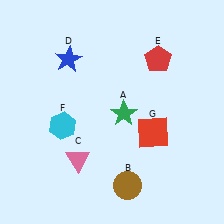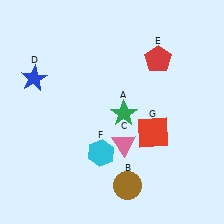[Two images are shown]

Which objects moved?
The objects that moved are: the pink triangle (C), the blue star (D), the cyan hexagon (F).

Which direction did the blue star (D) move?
The blue star (D) moved left.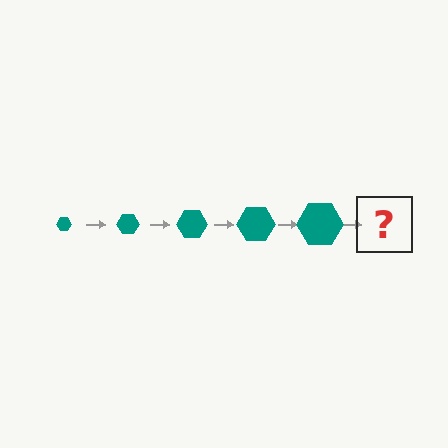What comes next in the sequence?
The next element should be a teal hexagon, larger than the previous one.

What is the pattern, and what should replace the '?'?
The pattern is that the hexagon gets progressively larger each step. The '?' should be a teal hexagon, larger than the previous one.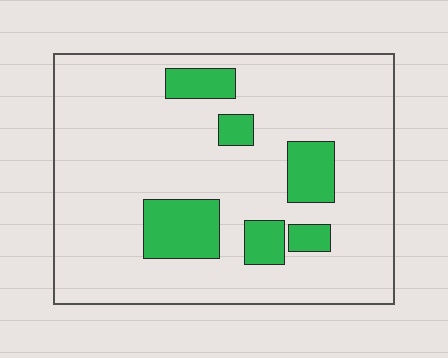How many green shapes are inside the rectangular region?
6.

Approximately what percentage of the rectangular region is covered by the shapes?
Approximately 15%.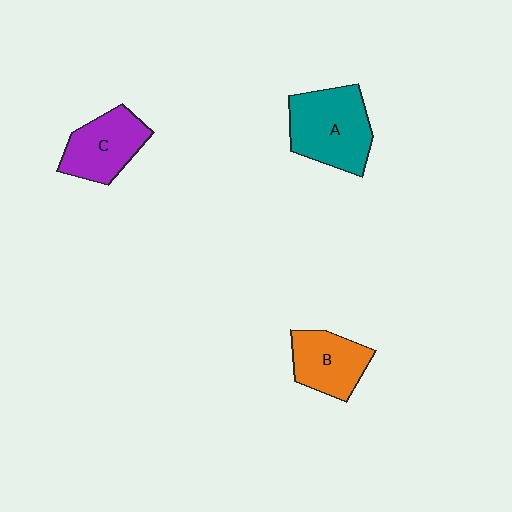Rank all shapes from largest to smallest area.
From largest to smallest: A (teal), C (purple), B (orange).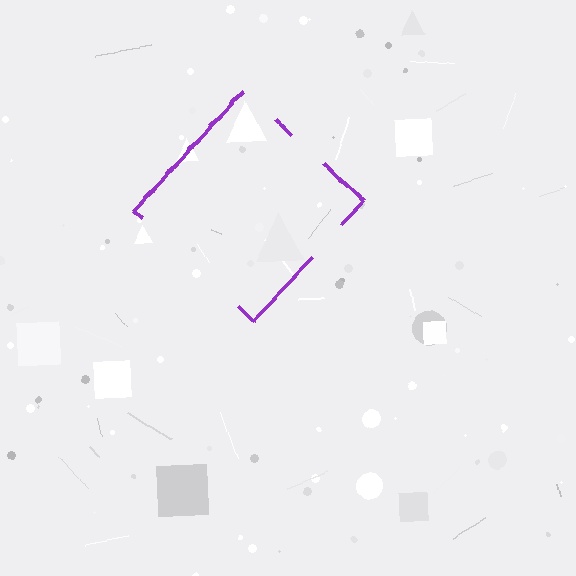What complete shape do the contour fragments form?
The contour fragments form a diamond.